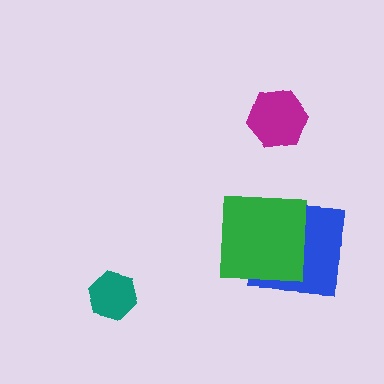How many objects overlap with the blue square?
1 object overlaps with the blue square.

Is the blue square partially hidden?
Yes, it is partially covered by another shape.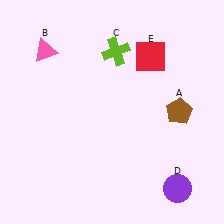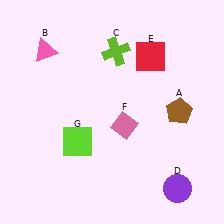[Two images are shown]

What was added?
A pink diamond (F), a lime square (G) were added in Image 2.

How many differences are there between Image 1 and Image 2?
There are 2 differences between the two images.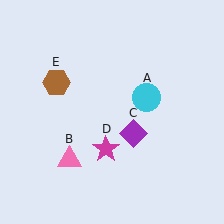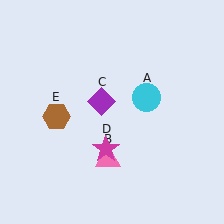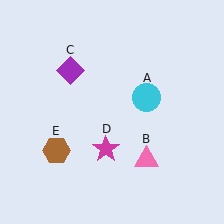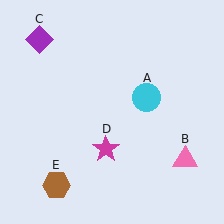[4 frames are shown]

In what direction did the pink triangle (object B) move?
The pink triangle (object B) moved right.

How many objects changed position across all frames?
3 objects changed position: pink triangle (object B), purple diamond (object C), brown hexagon (object E).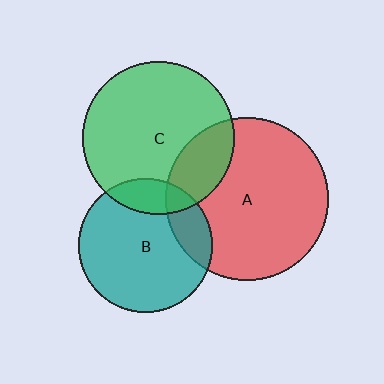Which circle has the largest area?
Circle A (red).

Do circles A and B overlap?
Yes.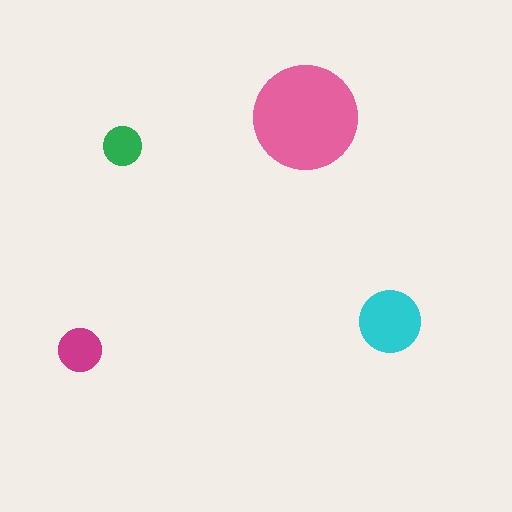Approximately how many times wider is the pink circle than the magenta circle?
About 2.5 times wider.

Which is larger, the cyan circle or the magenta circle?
The cyan one.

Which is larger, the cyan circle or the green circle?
The cyan one.